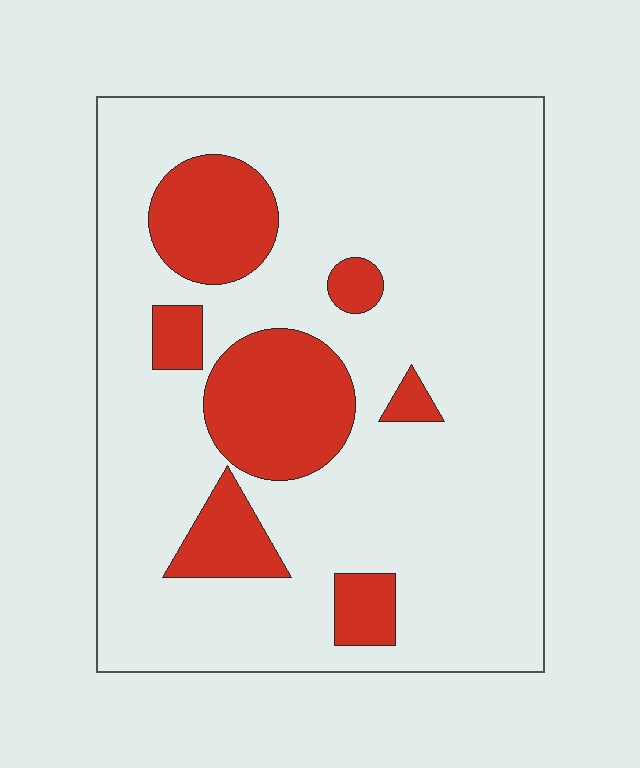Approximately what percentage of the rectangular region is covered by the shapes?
Approximately 20%.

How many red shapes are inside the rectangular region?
7.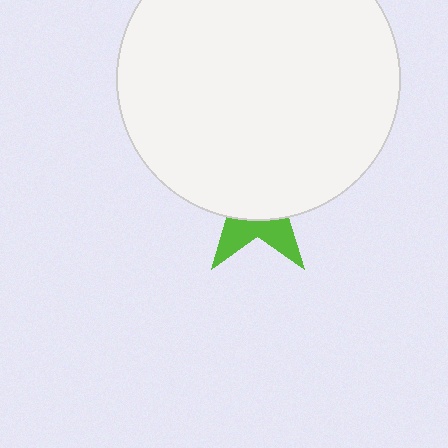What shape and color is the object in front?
The object in front is a white circle.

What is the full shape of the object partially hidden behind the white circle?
The partially hidden object is a lime star.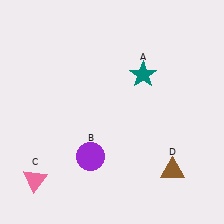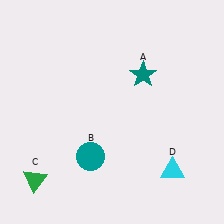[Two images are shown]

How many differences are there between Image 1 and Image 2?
There are 3 differences between the two images.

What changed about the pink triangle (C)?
In Image 1, C is pink. In Image 2, it changed to green.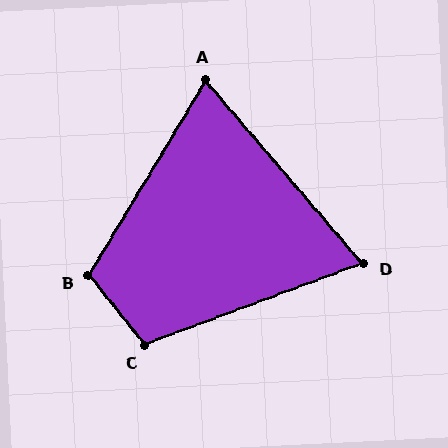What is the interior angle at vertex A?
Approximately 72 degrees (acute).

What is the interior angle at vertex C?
Approximately 108 degrees (obtuse).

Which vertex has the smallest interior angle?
D, at approximately 70 degrees.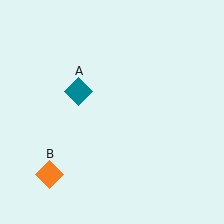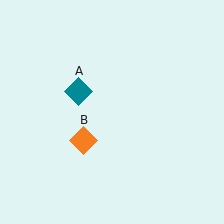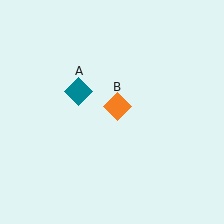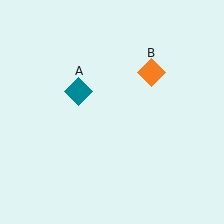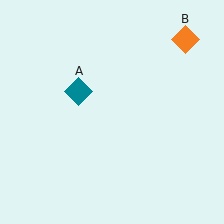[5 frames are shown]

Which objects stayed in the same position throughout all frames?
Teal diamond (object A) remained stationary.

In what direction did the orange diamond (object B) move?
The orange diamond (object B) moved up and to the right.